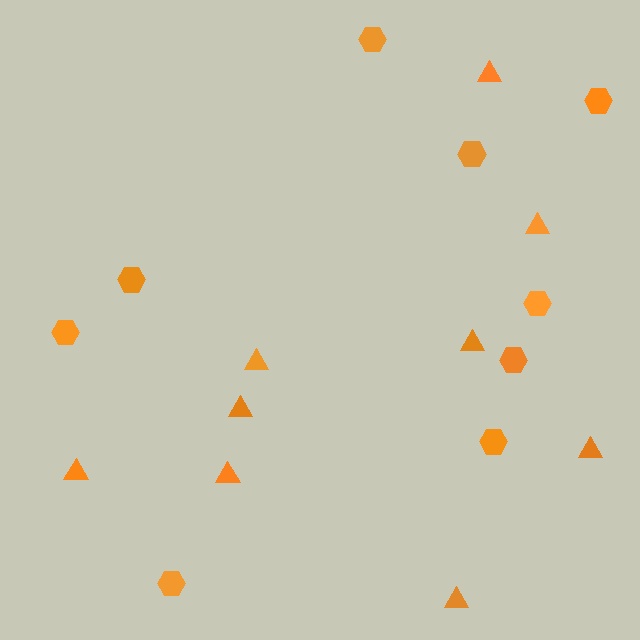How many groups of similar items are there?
There are 2 groups: one group of hexagons (9) and one group of triangles (9).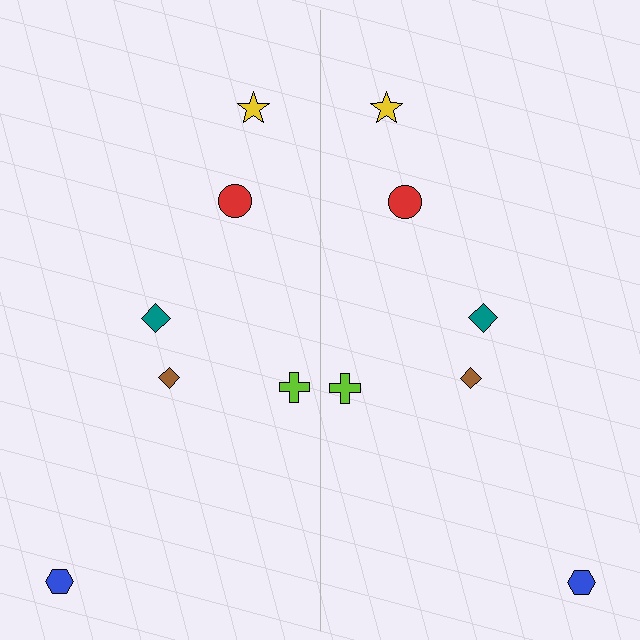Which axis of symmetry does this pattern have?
The pattern has a vertical axis of symmetry running through the center of the image.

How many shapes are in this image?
There are 12 shapes in this image.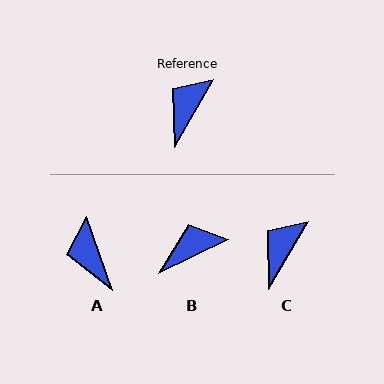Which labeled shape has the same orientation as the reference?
C.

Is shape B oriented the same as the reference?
No, it is off by about 33 degrees.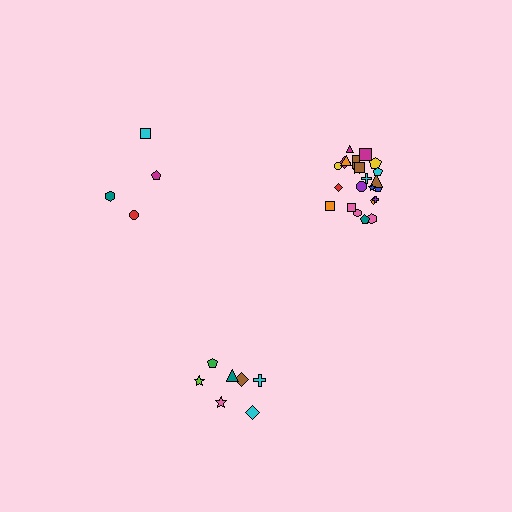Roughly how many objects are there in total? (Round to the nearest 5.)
Roughly 35 objects in total.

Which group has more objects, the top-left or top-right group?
The top-right group.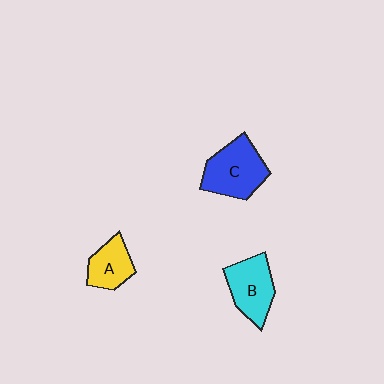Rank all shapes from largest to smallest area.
From largest to smallest: C (blue), B (cyan), A (yellow).